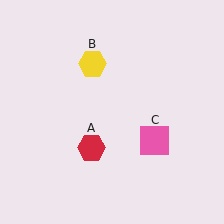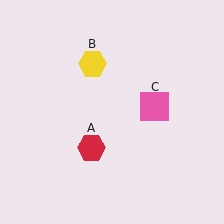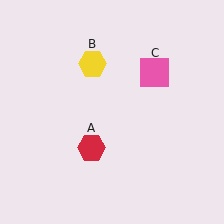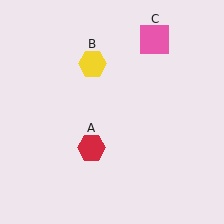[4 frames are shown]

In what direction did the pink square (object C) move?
The pink square (object C) moved up.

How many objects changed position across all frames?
1 object changed position: pink square (object C).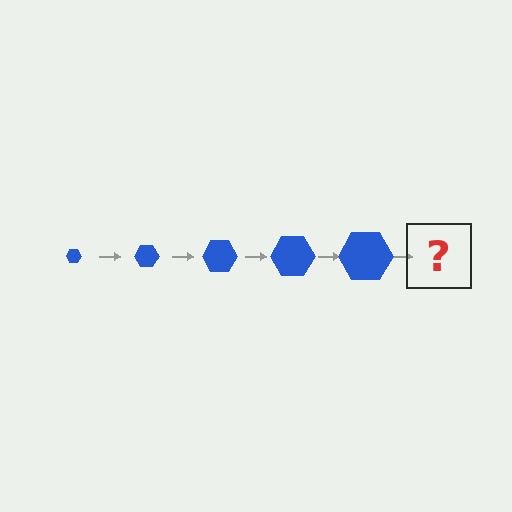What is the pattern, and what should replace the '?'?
The pattern is that the hexagon gets progressively larger each step. The '?' should be a blue hexagon, larger than the previous one.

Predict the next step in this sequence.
The next step is a blue hexagon, larger than the previous one.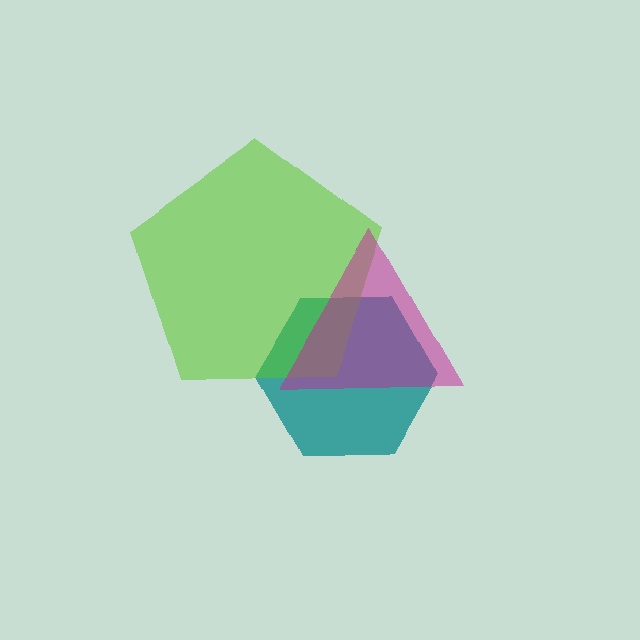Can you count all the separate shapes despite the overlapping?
Yes, there are 3 separate shapes.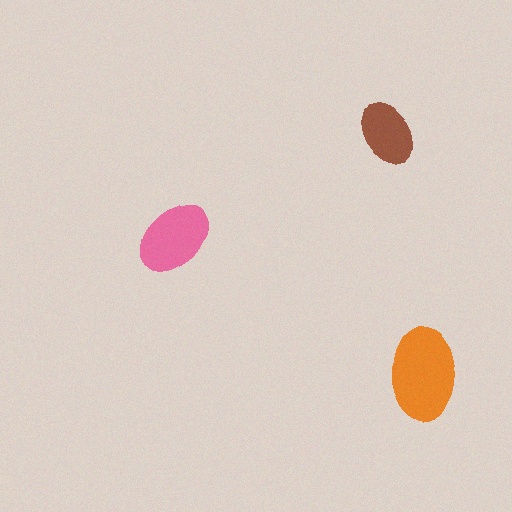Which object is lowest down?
The orange ellipse is bottommost.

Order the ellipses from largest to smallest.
the orange one, the pink one, the brown one.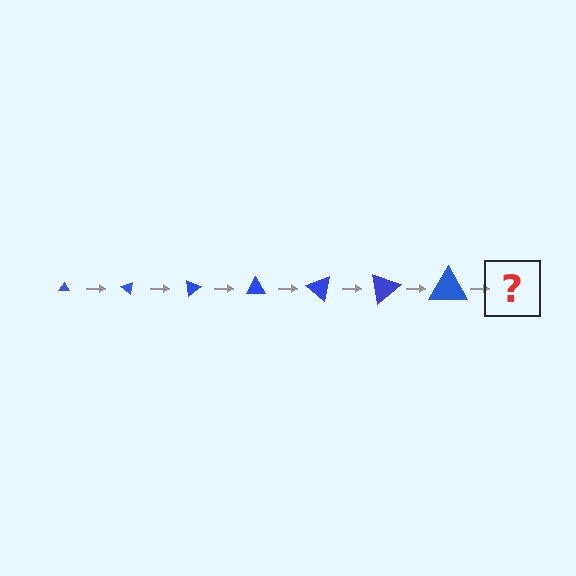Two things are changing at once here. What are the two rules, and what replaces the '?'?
The two rules are that the triangle grows larger each step and it rotates 40 degrees each step. The '?' should be a triangle, larger than the previous one and rotated 280 degrees from the start.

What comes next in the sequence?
The next element should be a triangle, larger than the previous one and rotated 280 degrees from the start.